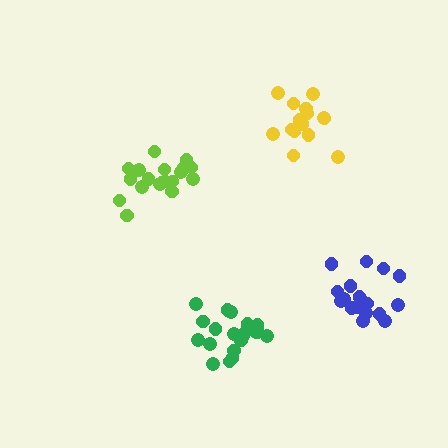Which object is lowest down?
The green cluster is bottommost.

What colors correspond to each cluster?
The clusters are colored: green, lime, blue, yellow.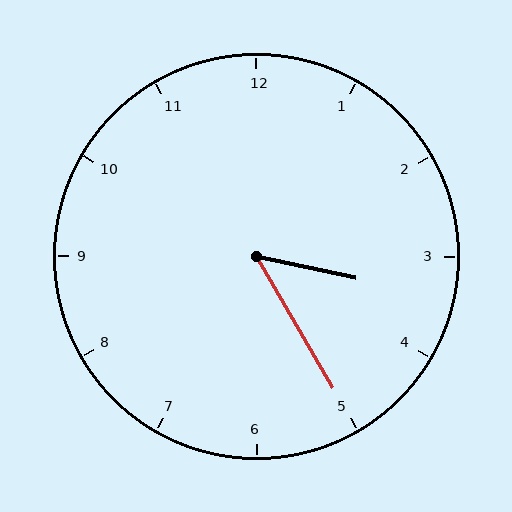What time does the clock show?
3:25.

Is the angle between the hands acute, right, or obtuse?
It is acute.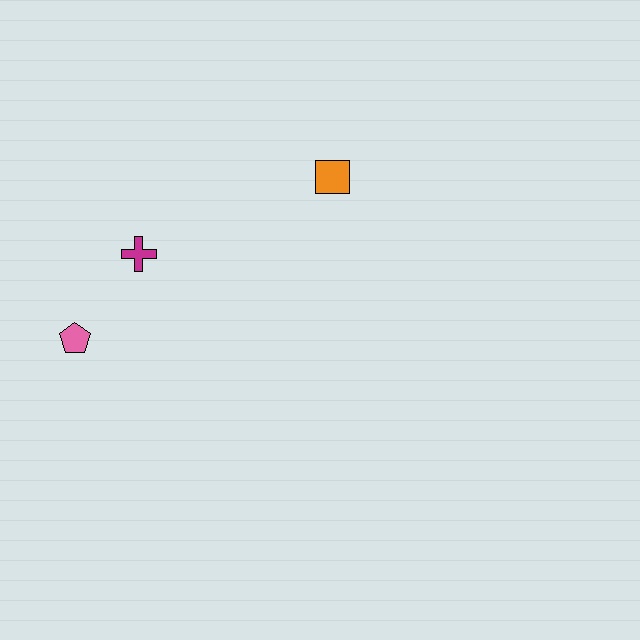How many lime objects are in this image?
There are no lime objects.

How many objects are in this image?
There are 3 objects.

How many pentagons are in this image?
There is 1 pentagon.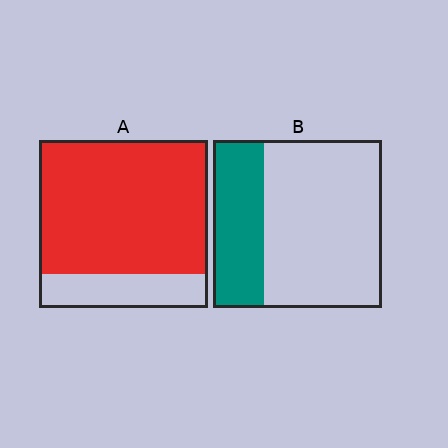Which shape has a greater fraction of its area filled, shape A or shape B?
Shape A.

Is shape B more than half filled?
No.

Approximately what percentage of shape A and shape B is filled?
A is approximately 80% and B is approximately 30%.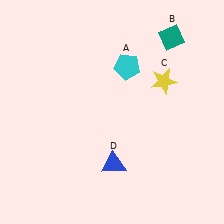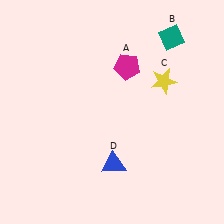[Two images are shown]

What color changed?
The pentagon (A) changed from cyan in Image 1 to magenta in Image 2.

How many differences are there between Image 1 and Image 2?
There is 1 difference between the two images.